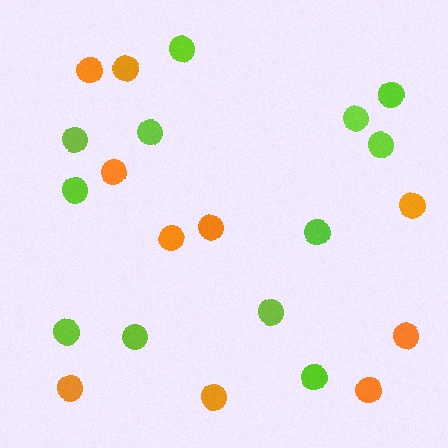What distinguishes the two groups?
There are 2 groups: one group of lime circles (12) and one group of orange circles (10).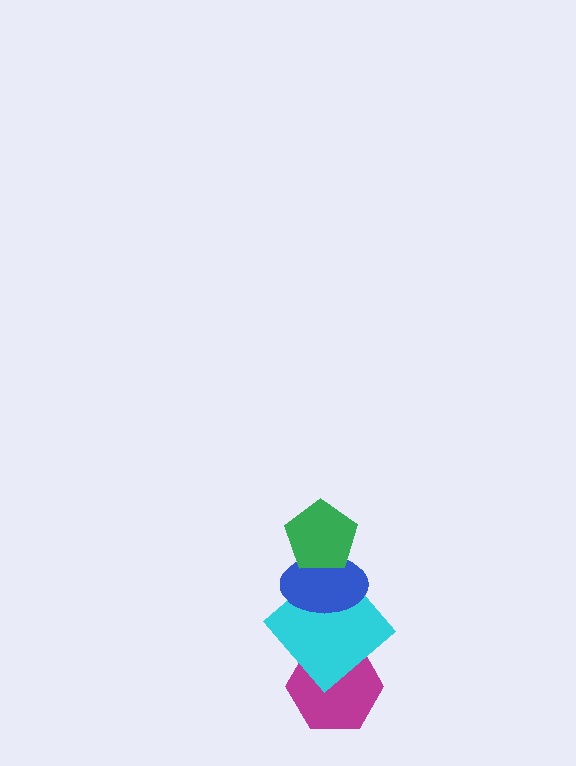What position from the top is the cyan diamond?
The cyan diamond is 3rd from the top.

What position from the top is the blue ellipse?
The blue ellipse is 2nd from the top.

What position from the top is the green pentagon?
The green pentagon is 1st from the top.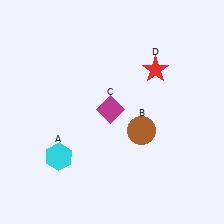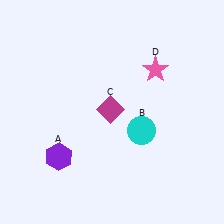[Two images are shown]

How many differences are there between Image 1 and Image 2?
There are 3 differences between the two images.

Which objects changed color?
A changed from cyan to purple. B changed from brown to cyan. D changed from red to pink.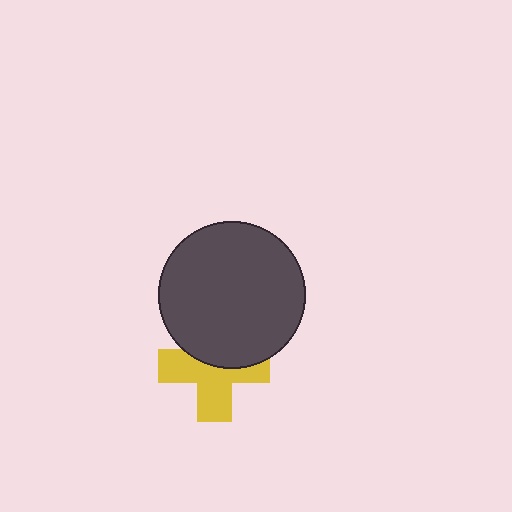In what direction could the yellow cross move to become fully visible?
The yellow cross could move down. That would shift it out from behind the dark gray circle entirely.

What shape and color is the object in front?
The object in front is a dark gray circle.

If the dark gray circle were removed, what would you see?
You would see the complete yellow cross.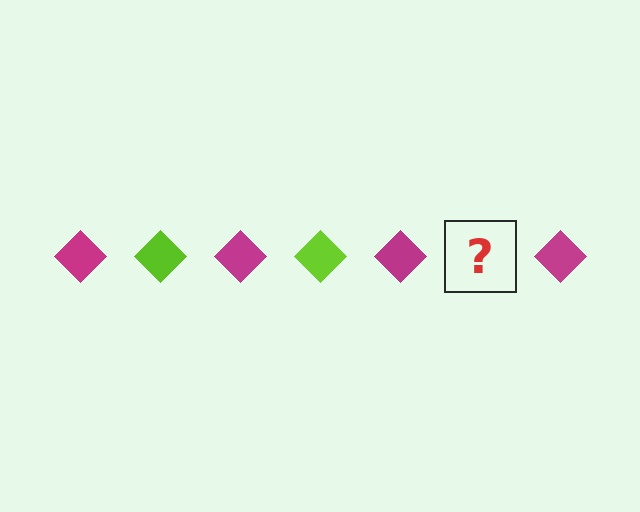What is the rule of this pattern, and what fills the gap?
The rule is that the pattern cycles through magenta, lime diamonds. The gap should be filled with a lime diamond.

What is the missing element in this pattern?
The missing element is a lime diamond.